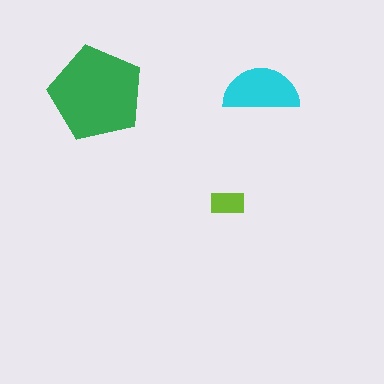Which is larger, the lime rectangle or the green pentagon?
The green pentagon.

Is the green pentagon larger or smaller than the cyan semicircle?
Larger.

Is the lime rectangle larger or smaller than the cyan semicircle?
Smaller.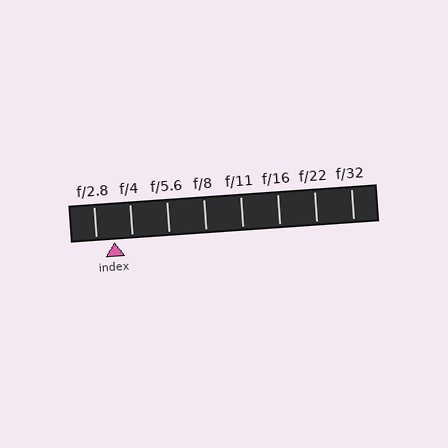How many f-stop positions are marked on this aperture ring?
There are 8 f-stop positions marked.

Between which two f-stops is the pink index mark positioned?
The index mark is between f/2.8 and f/4.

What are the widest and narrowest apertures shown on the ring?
The widest aperture shown is f/2.8 and the narrowest is f/32.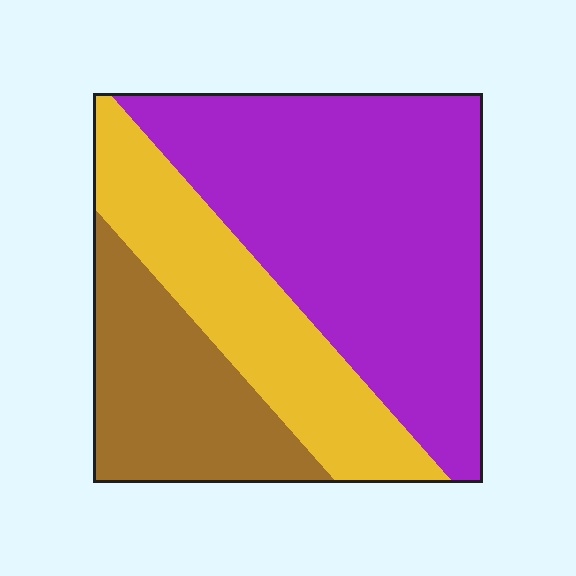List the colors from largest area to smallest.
From largest to smallest: purple, yellow, brown.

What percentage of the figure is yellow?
Yellow takes up between a sixth and a third of the figure.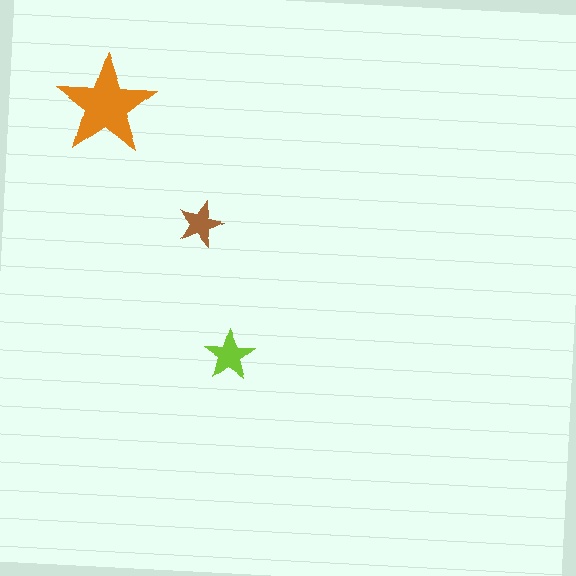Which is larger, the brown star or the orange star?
The orange one.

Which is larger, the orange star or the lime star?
The orange one.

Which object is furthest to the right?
The lime star is rightmost.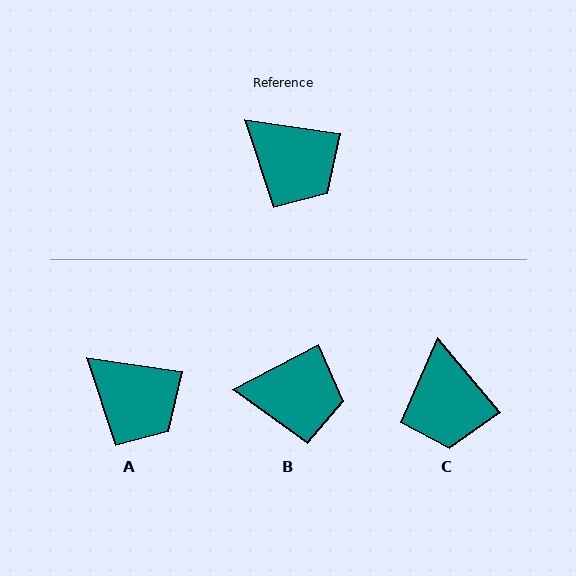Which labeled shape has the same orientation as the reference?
A.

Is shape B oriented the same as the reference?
No, it is off by about 36 degrees.